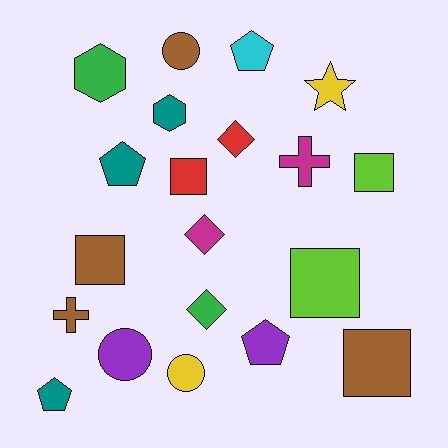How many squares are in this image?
There are 5 squares.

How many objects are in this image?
There are 20 objects.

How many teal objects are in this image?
There are 3 teal objects.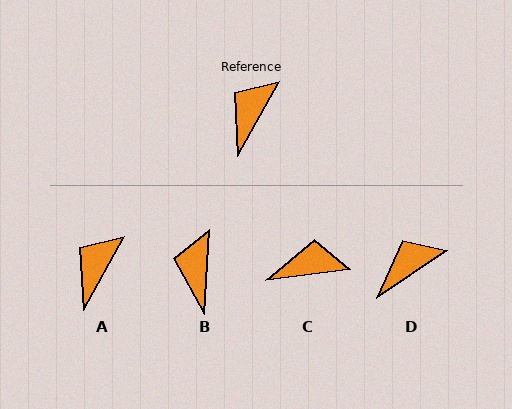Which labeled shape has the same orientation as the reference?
A.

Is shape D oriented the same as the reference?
No, it is off by about 27 degrees.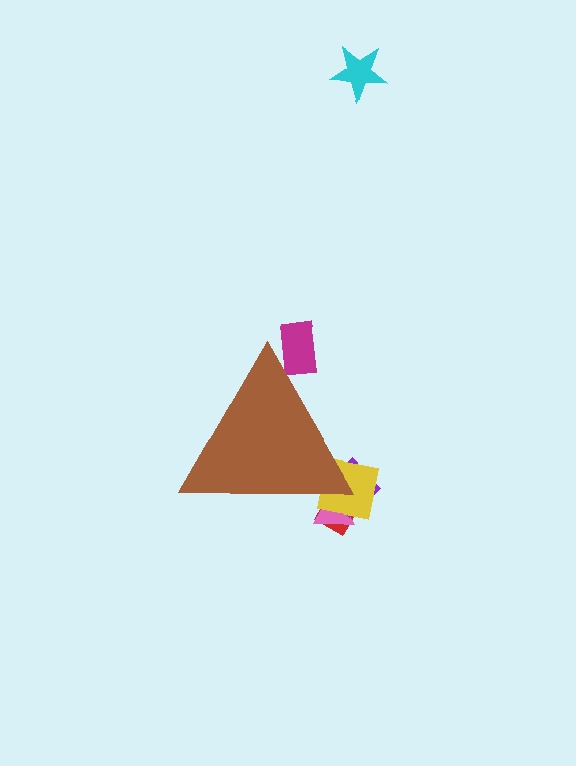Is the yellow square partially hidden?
Yes, the yellow square is partially hidden behind the brown triangle.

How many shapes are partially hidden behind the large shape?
5 shapes are partially hidden.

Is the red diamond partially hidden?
Yes, the red diamond is partially hidden behind the brown triangle.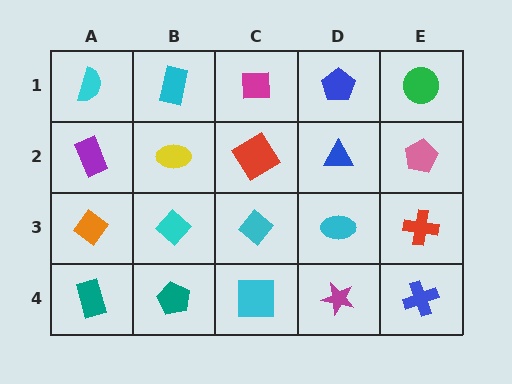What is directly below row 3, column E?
A blue cross.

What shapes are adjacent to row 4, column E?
A red cross (row 3, column E), a magenta star (row 4, column D).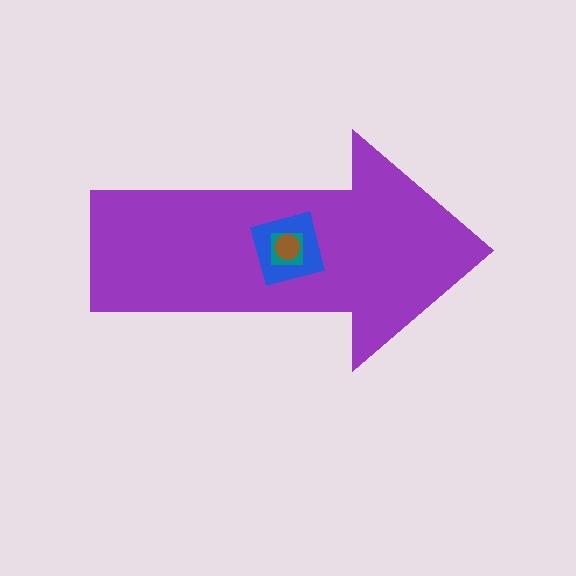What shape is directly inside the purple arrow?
The blue square.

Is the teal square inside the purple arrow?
Yes.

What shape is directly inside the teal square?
The brown circle.